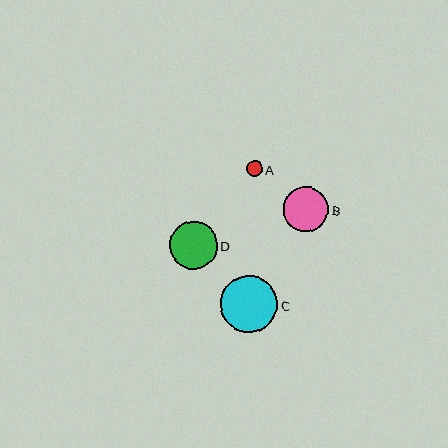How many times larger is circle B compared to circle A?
Circle B is approximately 2.8 times the size of circle A.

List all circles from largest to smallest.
From largest to smallest: C, D, B, A.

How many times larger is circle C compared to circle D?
Circle C is approximately 1.2 times the size of circle D.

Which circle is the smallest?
Circle A is the smallest with a size of approximately 16 pixels.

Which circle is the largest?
Circle C is the largest with a size of approximately 57 pixels.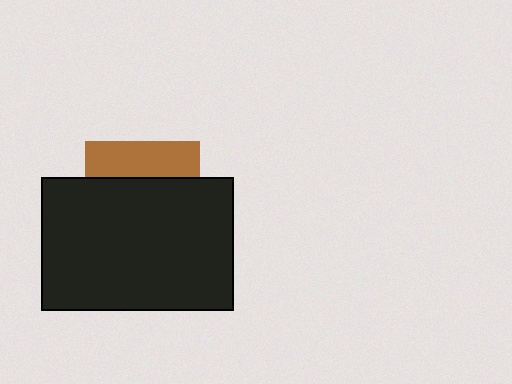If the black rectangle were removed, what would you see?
You would see the complete brown square.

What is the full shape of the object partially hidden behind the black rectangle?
The partially hidden object is a brown square.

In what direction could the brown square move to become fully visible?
The brown square could move up. That would shift it out from behind the black rectangle entirely.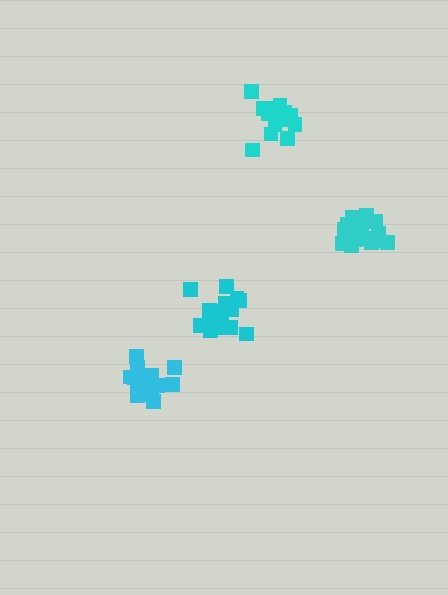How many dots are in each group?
Group 1: 20 dots, Group 2: 15 dots, Group 3: 15 dots, Group 4: 16 dots (66 total).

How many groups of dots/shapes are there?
There are 4 groups.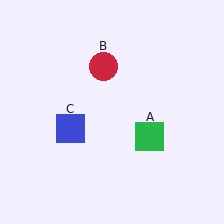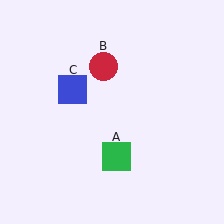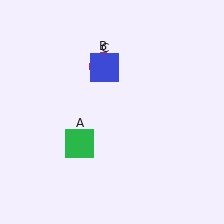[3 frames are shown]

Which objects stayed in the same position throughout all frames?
Red circle (object B) remained stationary.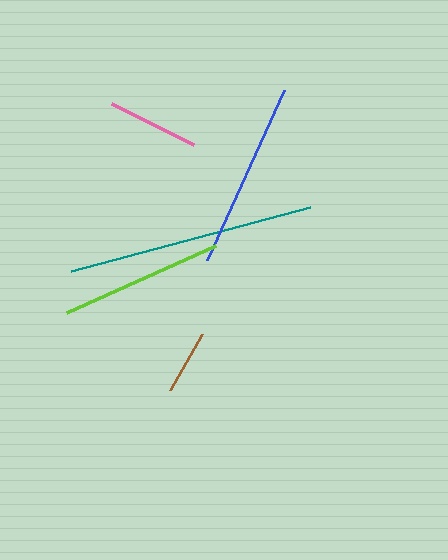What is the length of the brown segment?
The brown segment is approximately 64 pixels long.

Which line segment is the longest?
The teal line is the longest at approximately 247 pixels.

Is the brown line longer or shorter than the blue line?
The blue line is longer than the brown line.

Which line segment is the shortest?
The brown line is the shortest at approximately 64 pixels.